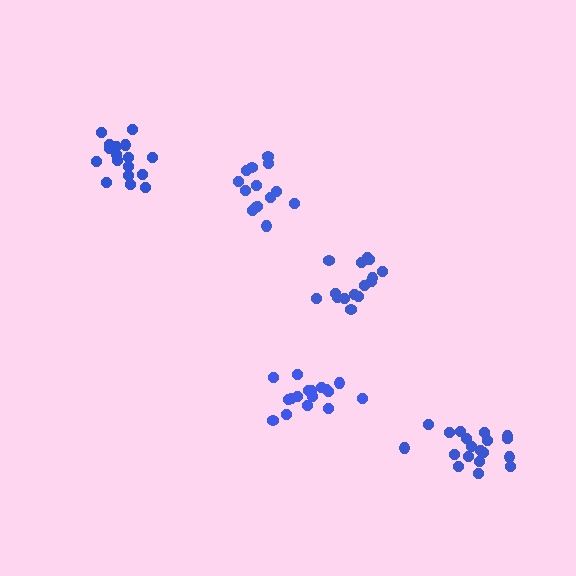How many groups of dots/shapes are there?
There are 5 groups.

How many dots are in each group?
Group 1: 17 dots, Group 2: 18 dots, Group 3: 14 dots, Group 4: 15 dots, Group 5: 19 dots (83 total).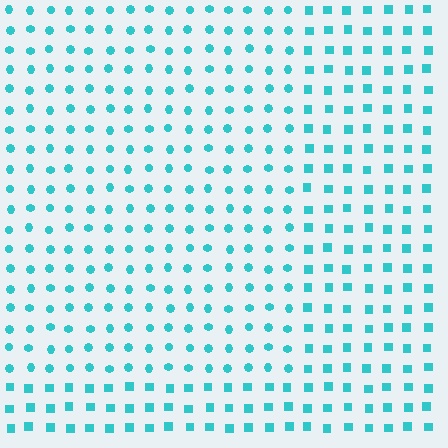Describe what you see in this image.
The image is filled with small cyan elements arranged in a uniform grid. A rectangle-shaped region contains circles, while the surrounding area contains squares. The boundary is defined purely by the change in element shape.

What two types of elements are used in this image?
The image uses circles inside the rectangle region and squares outside it.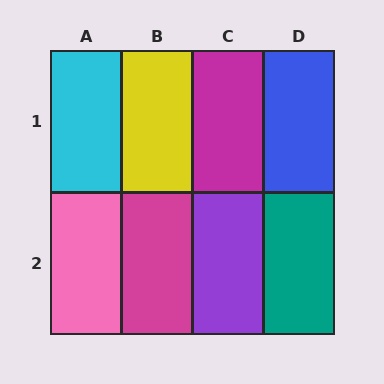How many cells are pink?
1 cell is pink.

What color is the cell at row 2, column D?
Teal.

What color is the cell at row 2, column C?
Purple.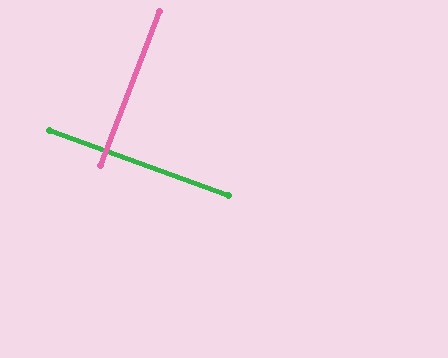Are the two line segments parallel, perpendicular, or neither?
Perpendicular — they meet at approximately 89°.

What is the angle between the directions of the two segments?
Approximately 89 degrees.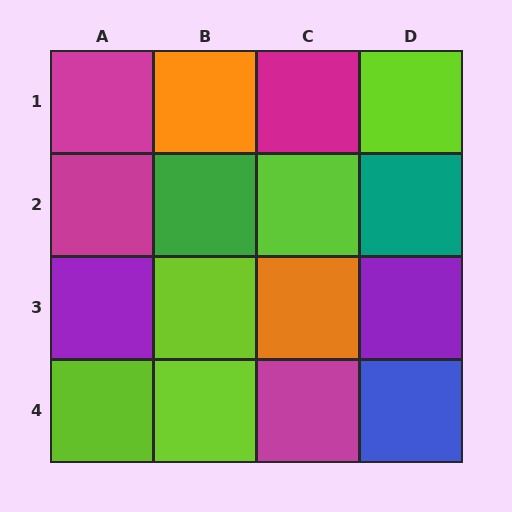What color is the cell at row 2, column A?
Magenta.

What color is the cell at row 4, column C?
Magenta.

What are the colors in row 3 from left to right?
Purple, lime, orange, purple.